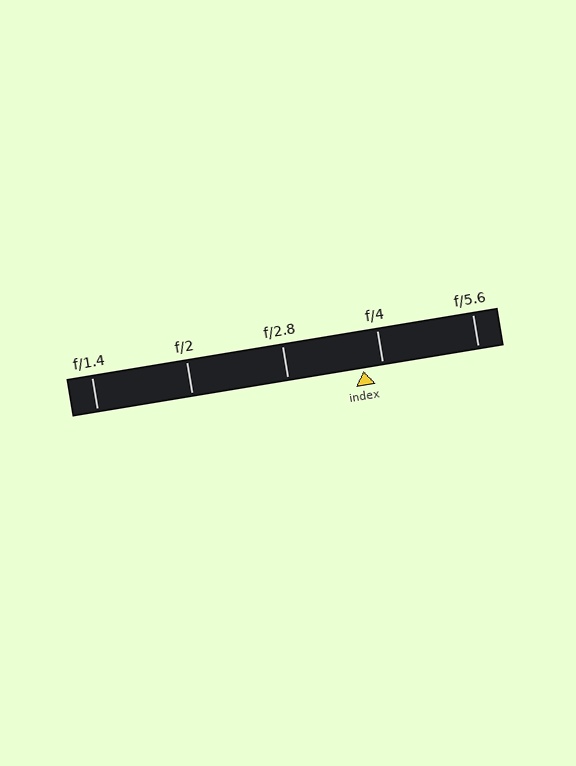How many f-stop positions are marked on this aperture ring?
There are 5 f-stop positions marked.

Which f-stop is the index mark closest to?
The index mark is closest to f/4.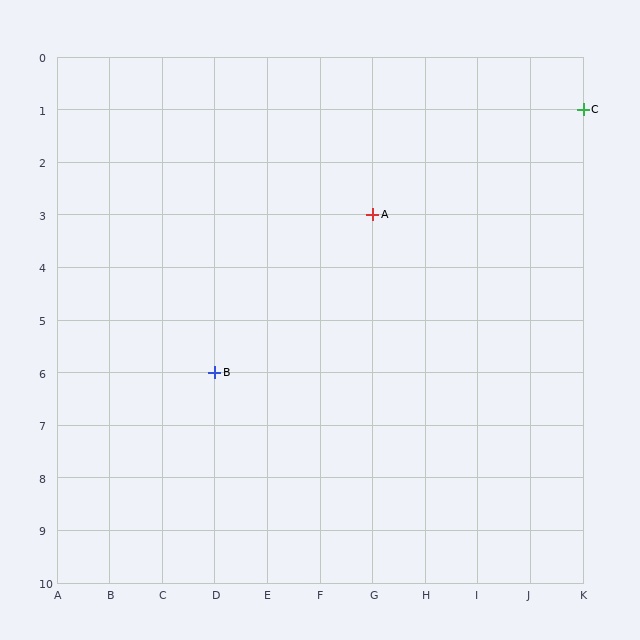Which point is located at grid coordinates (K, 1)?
Point C is at (K, 1).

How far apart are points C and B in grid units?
Points C and B are 7 columns and 5 rows apart (about 8.6 grid units diagonally).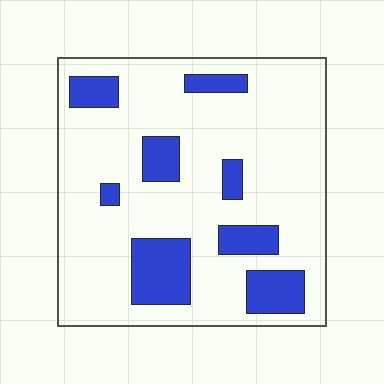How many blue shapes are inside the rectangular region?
8.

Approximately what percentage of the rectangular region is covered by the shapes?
Approximately 20%.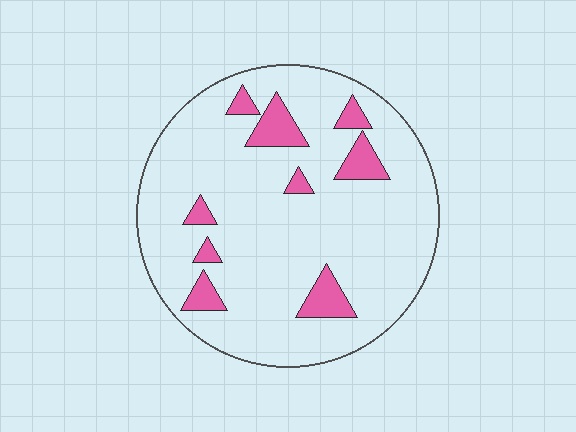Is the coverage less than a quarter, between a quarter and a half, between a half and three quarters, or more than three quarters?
Less than a quarter.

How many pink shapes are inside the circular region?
9.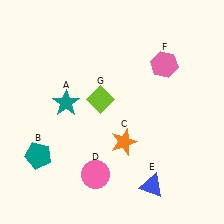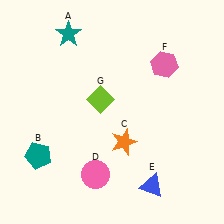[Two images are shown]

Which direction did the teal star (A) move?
The teal star (A) moved up.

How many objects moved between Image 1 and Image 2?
1 object moved between the two images.